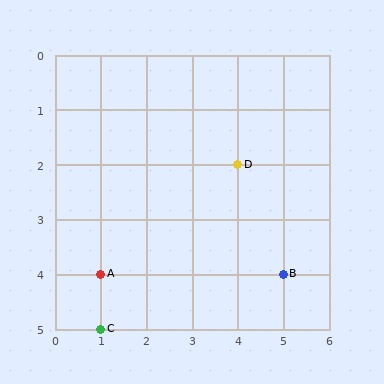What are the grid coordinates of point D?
Point D is at grid coordinates (4, 2).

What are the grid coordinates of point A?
Point A is at grid coordinates (1, 4).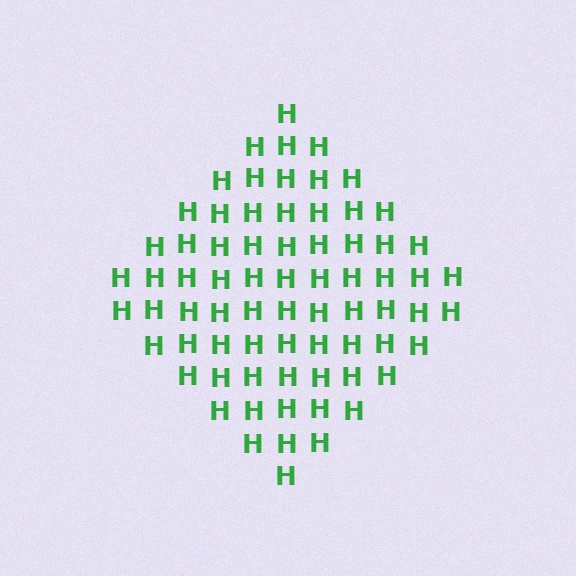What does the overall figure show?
The overall figure shows a diamond.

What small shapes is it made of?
It is made of small letter H's.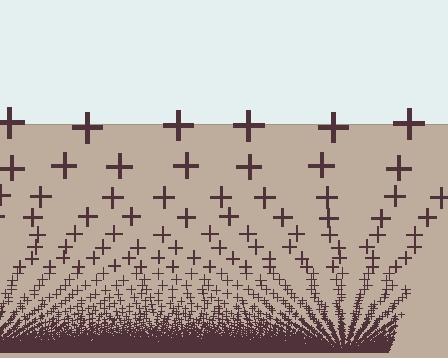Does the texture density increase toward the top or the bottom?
Density increases toward the bottom.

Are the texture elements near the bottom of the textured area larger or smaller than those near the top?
Smaller. The gradient is inverted — elements near the bottom are smaller and denser.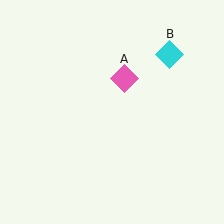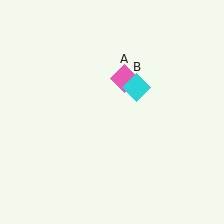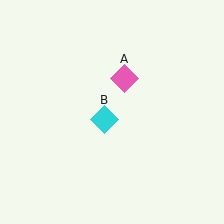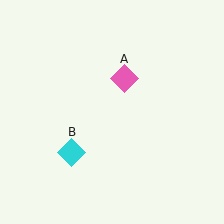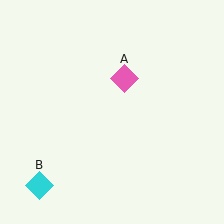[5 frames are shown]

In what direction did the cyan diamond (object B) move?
The cyan diamond (object B) moved down and to the left.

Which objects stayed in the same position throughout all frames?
Pink diamond (object A) remained stationary.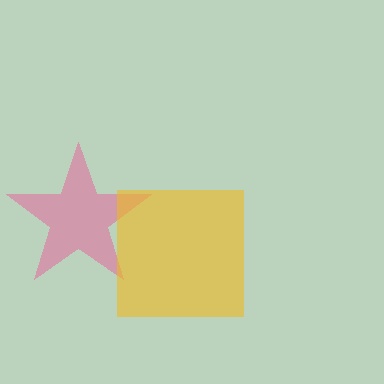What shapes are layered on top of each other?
The layered shapes are: a pink star, a yellow square.